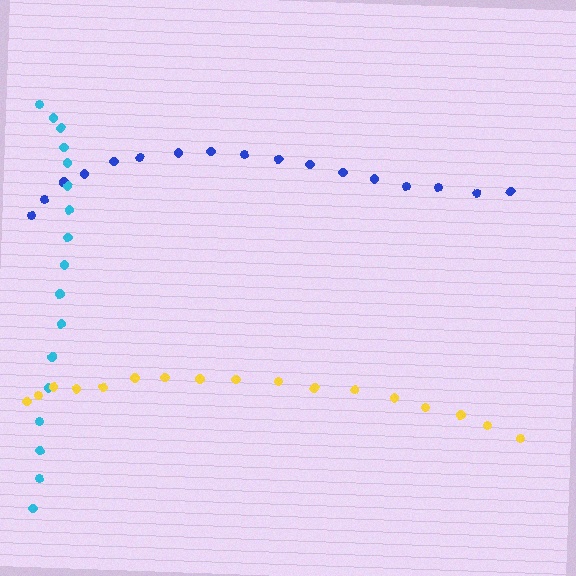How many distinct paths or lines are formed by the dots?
There are 3 distinct paths.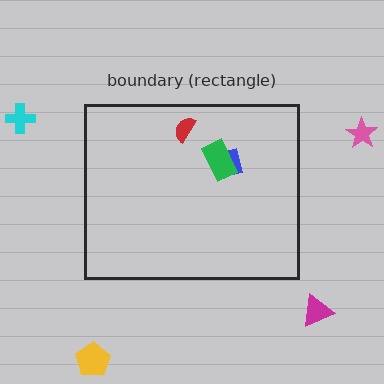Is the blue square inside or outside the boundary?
Inside.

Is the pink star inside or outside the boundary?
Outside.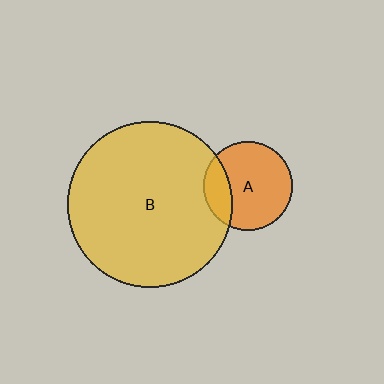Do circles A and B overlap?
Yes.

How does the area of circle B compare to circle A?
Approximately 3.4 times.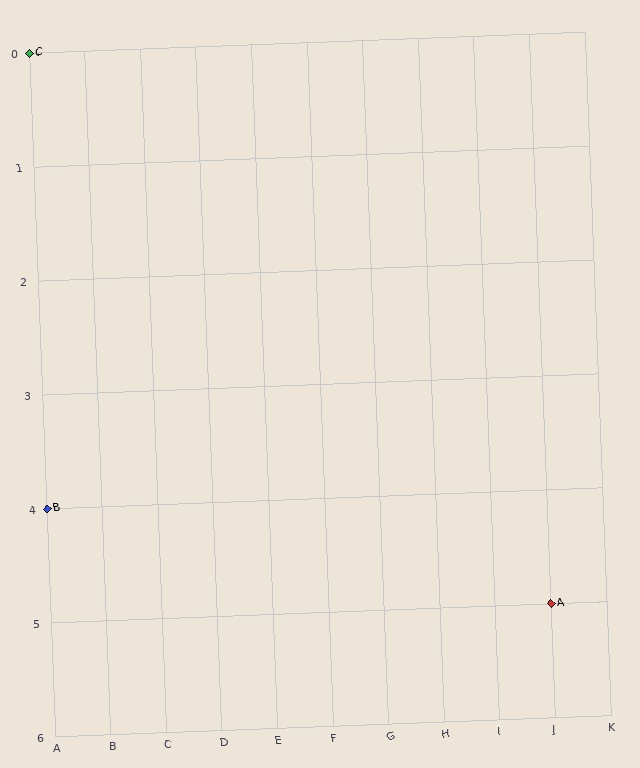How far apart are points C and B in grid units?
Points C and B are 4 rows apart.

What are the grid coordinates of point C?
Point C is at grid coordinates (A, 0).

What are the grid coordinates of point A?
Point A is at grid coordinates (J, 5).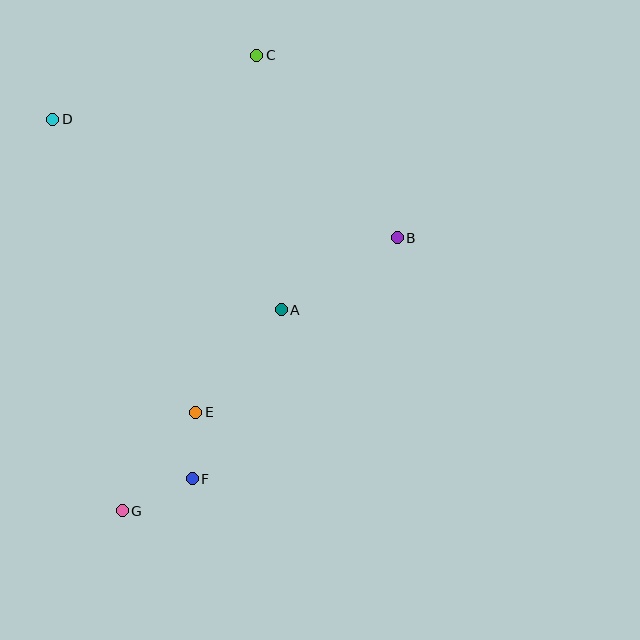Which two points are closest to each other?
Points E and F are closest to each other.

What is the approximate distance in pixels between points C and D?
The distance between C and D is approximately 214 pixels.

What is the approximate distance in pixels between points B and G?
The distance between B and G is approximately 387 pixels.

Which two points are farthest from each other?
Points C and G are farthest from each other.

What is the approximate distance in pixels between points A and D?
The distance between A and D is approximately 297 pixels.